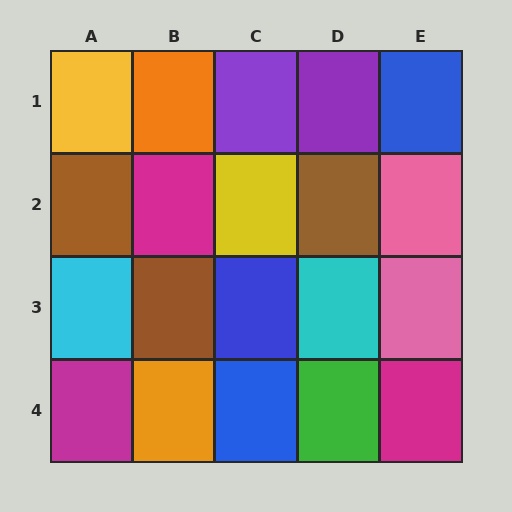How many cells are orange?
2 cells are orange.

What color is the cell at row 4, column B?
Orange.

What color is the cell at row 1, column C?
Purple.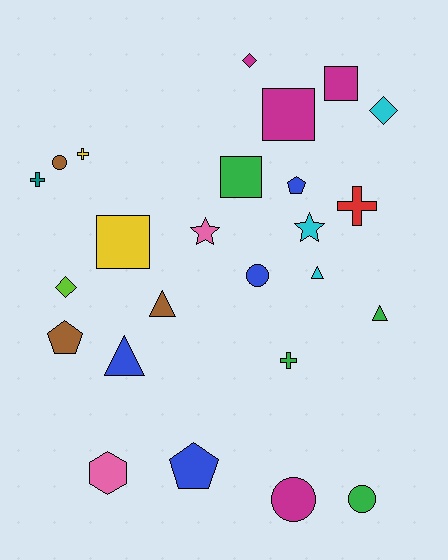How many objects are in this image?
There are 25 objects.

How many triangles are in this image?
There are 4 triangles.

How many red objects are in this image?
There is 1 red object.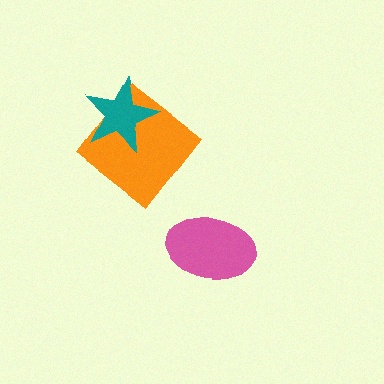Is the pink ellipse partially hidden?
No, no other shape covers it.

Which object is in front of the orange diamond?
The teal star is in front of the orange diamond.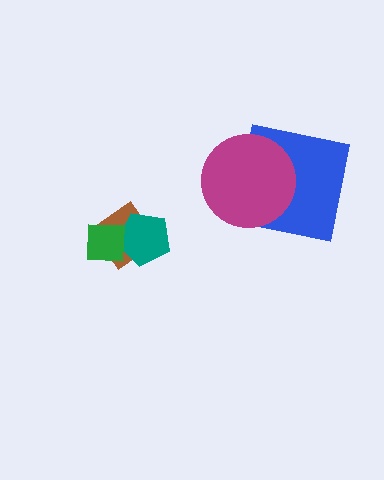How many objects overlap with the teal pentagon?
2 objects overlap with the teal pentagon.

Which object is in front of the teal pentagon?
The green square is in front of the teal pentagon.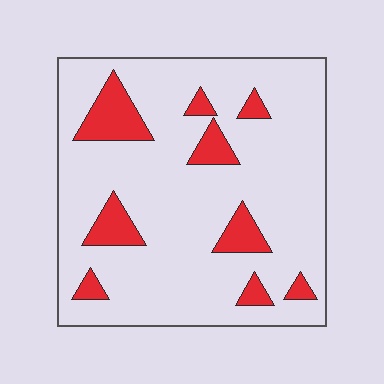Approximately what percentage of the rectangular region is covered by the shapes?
Approximately 15%.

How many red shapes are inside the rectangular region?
9.